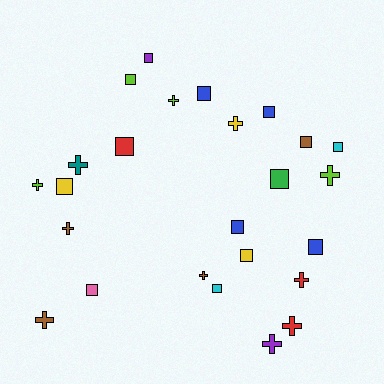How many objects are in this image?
There are 25 objects.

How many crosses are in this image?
There are 11 crosses.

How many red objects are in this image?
There are 3 red objects.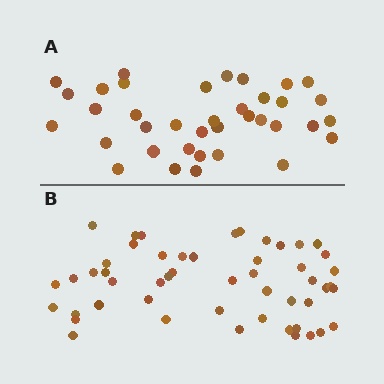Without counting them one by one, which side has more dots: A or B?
Region B (the bottom region) has more dots.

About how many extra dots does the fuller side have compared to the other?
Region B has approximately 15 more dots than region A.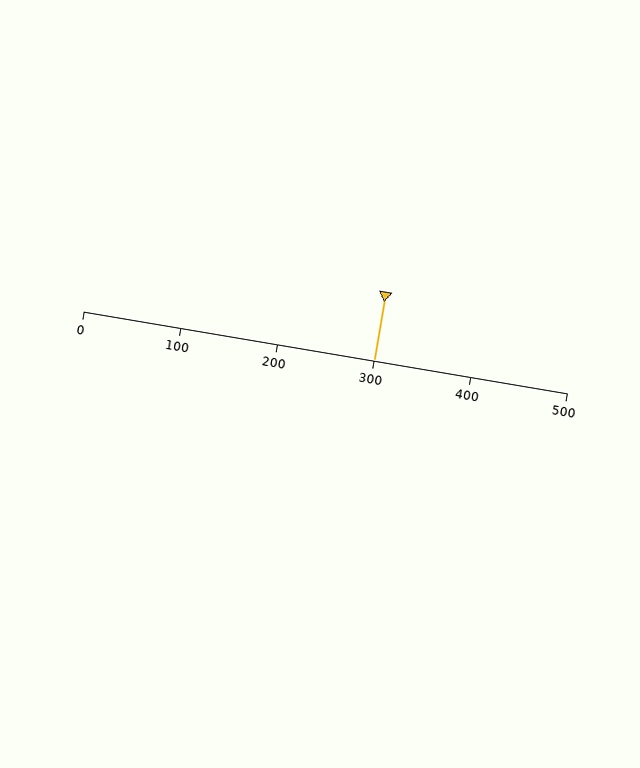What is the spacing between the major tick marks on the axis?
The major ticks are spaced 100 apart.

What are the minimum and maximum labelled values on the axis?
The axis runs from 0 to 500.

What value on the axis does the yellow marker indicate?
The marker indicates approximately 300.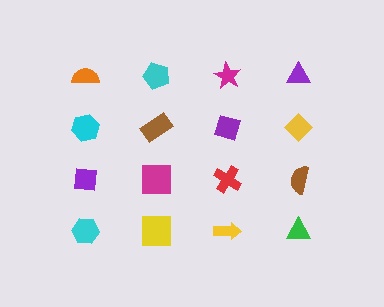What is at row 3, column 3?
A red cross.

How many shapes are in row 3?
4 shapes.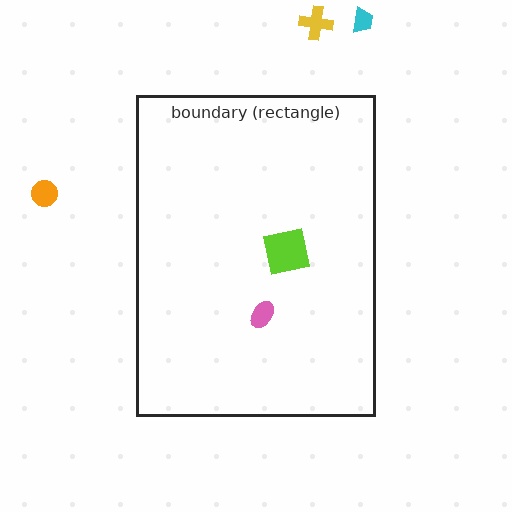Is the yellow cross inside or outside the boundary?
Outside.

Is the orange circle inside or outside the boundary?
Outside.